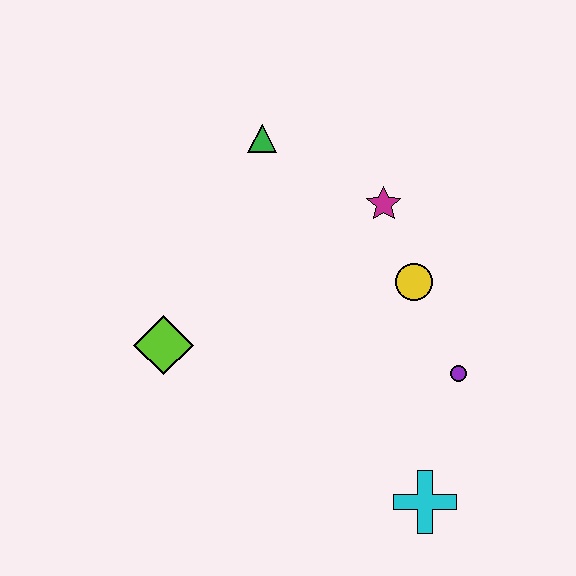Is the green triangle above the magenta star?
Yes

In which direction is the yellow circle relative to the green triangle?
The yellow circle is to the right of the green triangle.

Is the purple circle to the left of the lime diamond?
No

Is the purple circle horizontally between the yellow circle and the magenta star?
No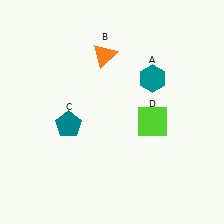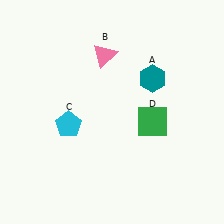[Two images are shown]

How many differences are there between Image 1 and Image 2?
There are 3 differences between the two images.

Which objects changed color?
B changed from orange to pink. C changed from teal to cyan. D changed from lime to green.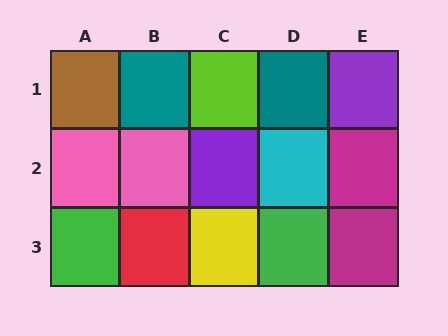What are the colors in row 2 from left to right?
Pink, pink, purple, cyan, magenta.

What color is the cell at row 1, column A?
Brown.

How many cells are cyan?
1 cell is cyan.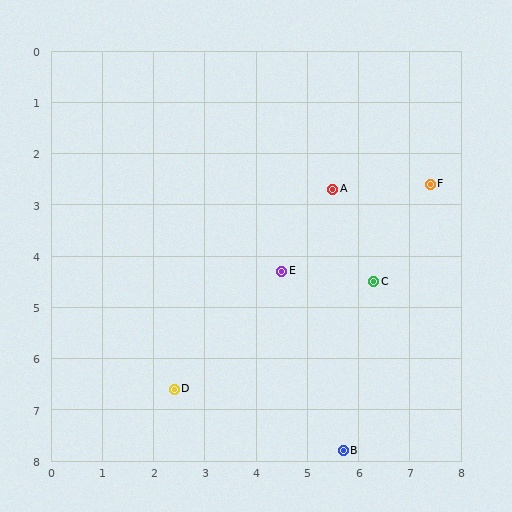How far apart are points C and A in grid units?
Points C and A are about 2.0 grid units apart.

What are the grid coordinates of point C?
Point C is at approximately (6.3, 4.5).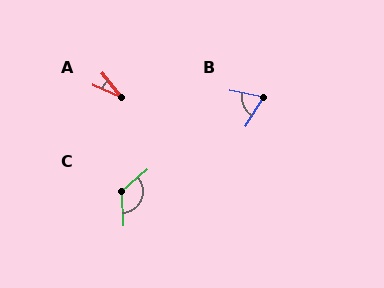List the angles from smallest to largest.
A (27°), B (69°), C (128°).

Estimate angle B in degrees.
Approximately 69 degrees.